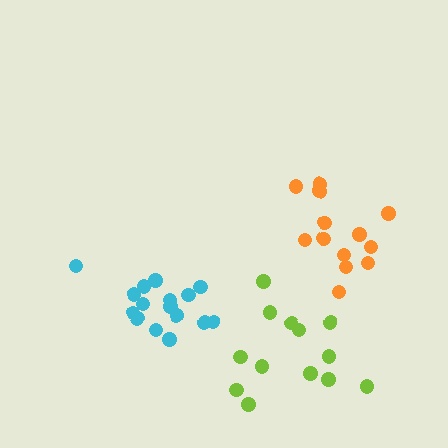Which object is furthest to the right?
The orange cluster is rightmost.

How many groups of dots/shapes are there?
There are 3 groups.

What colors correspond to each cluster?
The clusters are colored: orange, lime, cyan.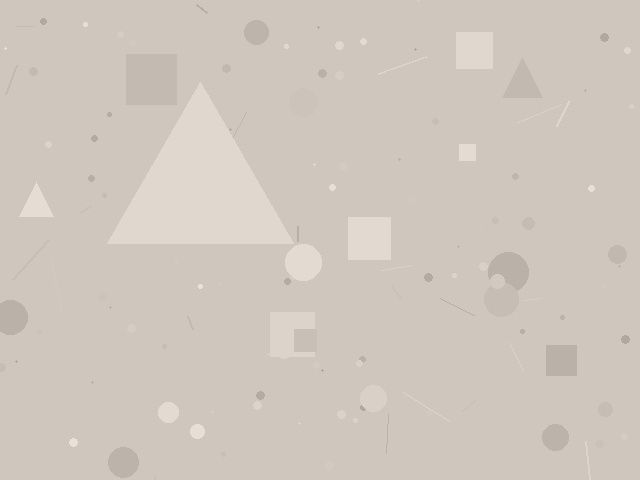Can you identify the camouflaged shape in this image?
The camouflaged shape is a triangle.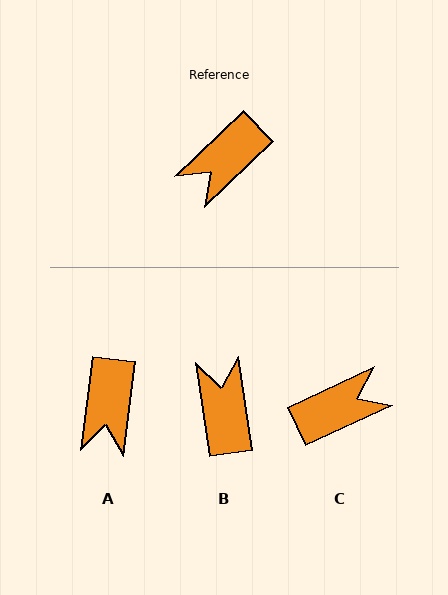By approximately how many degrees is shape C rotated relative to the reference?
Approximately 161 degrees counter-clockwise.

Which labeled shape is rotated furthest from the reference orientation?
C, about 161 degrees away.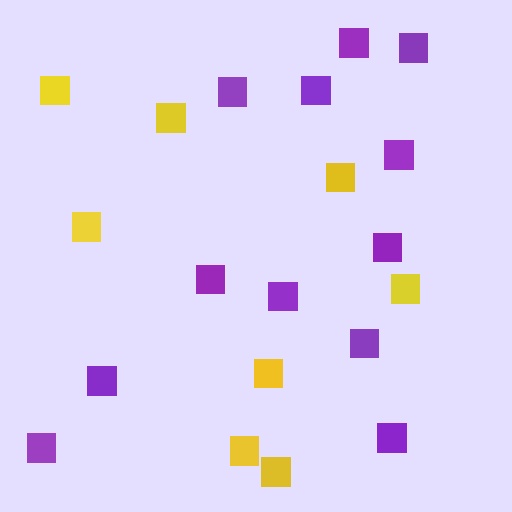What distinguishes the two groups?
There are 2 groups: one group of yellow squares (8) and one group of purple squares (12).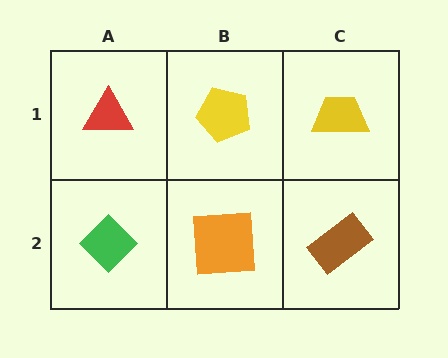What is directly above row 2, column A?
A red triangle.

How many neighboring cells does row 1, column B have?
3.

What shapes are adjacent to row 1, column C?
A brown rectangle (row 2, column C), a yellow pentagon (row 1, column B).